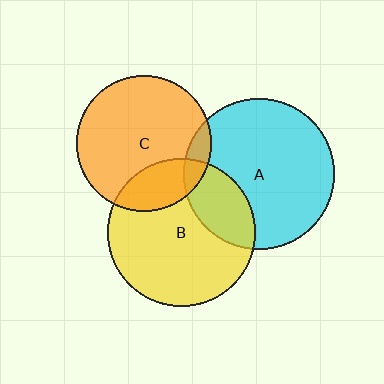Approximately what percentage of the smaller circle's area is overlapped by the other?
Approximately 25%.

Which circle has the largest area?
Circle A (cyan).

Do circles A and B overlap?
Yes.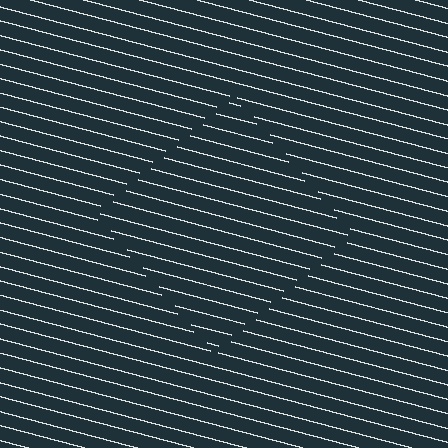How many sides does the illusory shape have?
4 sides — the line-ends trace a square.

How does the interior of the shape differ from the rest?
The interior of the shape contains the same grating, shifted by half a period — the contour is defined by the phase discontinuity where line-ends from the inner and outer gratings abut.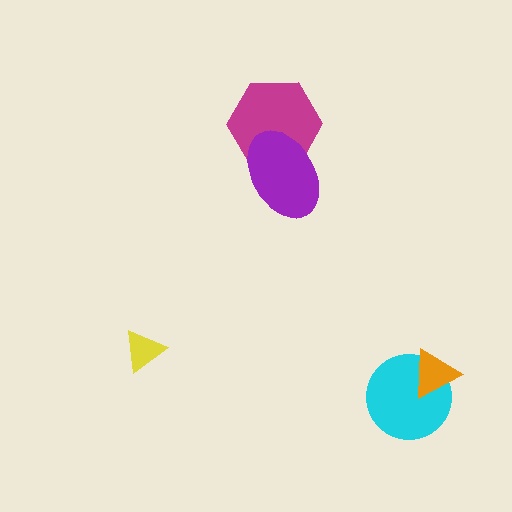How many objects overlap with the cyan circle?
1 object overlaps with the cyan circle.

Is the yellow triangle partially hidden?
No, no other shape covers it.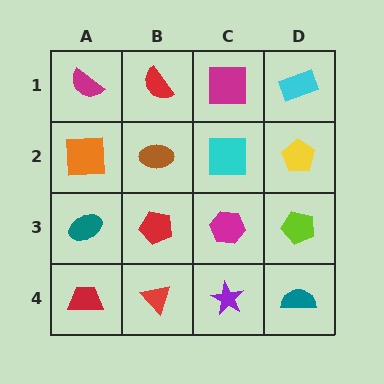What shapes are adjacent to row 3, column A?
An orange square (row 2, column A), a red trapezoid (row 4, column A), a red pentagon (row 3, column B).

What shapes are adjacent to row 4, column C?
A magenta hexagon (row 3, column C), a red triangle (row 4, column B), a teal semicircle (row 4, column D).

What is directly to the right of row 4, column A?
A red triangle.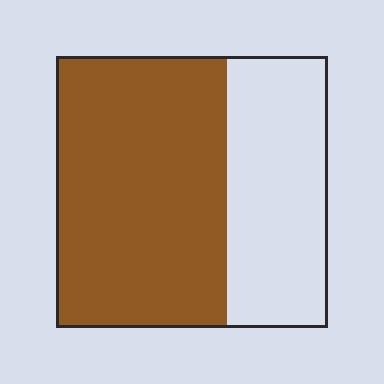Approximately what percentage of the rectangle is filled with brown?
Approximately 65%.